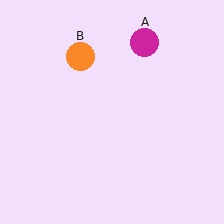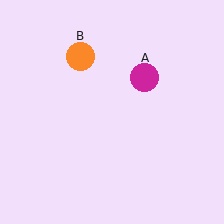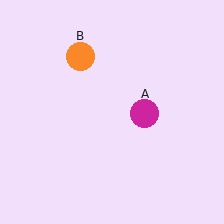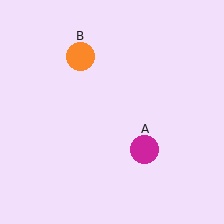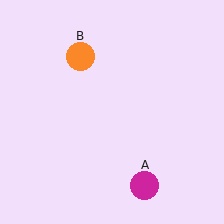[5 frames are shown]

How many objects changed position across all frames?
1 object changed position: magenta circle (object A).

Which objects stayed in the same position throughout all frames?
Orange circle (object B) remained stationary.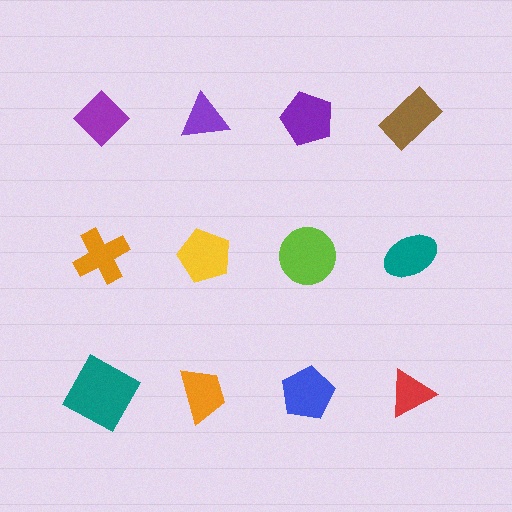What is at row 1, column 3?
A purple pentagon.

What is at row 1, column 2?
A purple triangle.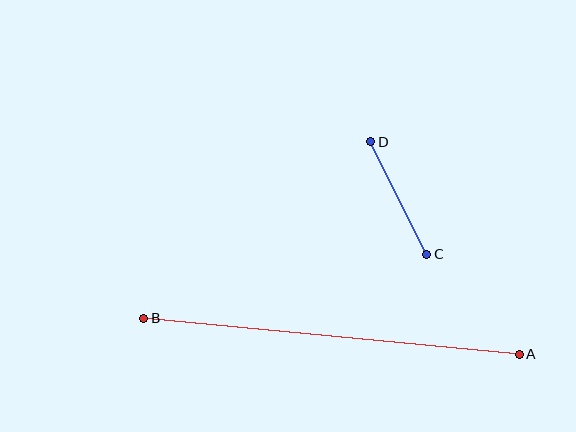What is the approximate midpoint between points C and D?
The midpoint is at approximately (399, 198) pixels.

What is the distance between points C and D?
The distance is approximately 126 pixels.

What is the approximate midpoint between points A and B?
The midpoint is at approximately (331, 336) pixels.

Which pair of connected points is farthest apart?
Points A and B are farthest apart.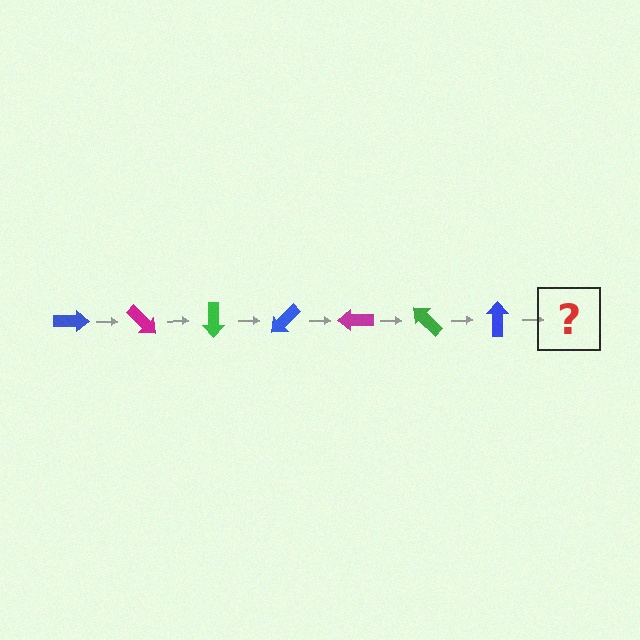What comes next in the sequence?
The next element should be a magenta arrow, rotated 315 degrees from the start.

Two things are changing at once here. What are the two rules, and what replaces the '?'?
The two rules are that it rotates 45 degrees each step and the color cycles through blue, magenta, and green. The '?' should be a magenta arrow, rotated 315 degrees from the start.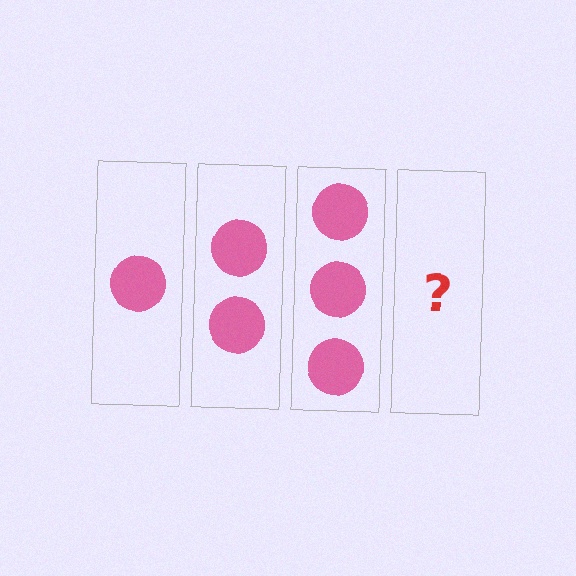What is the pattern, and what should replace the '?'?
The pattern is that each step adds one more circle. The '?' should be 4 circles.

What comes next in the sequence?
The next element should be 4 circles.